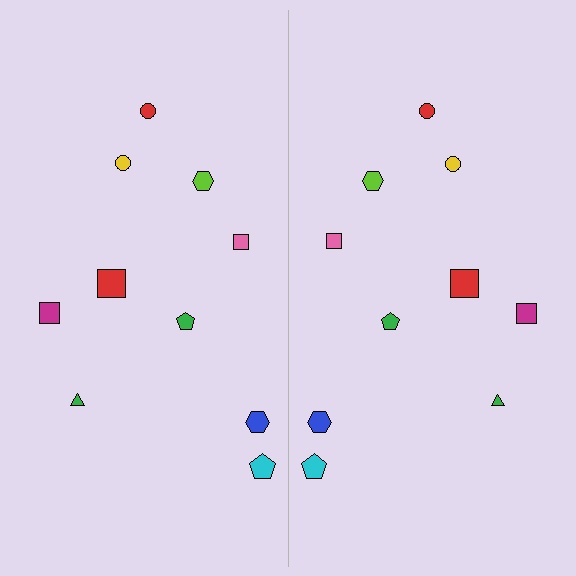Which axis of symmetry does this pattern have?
The pattern has a vertical axis of symmetry running through the center of the image.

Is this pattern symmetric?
Yes, this pattern has bilateral (reflection) symmetry.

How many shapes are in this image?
There are 20 shapes in this image.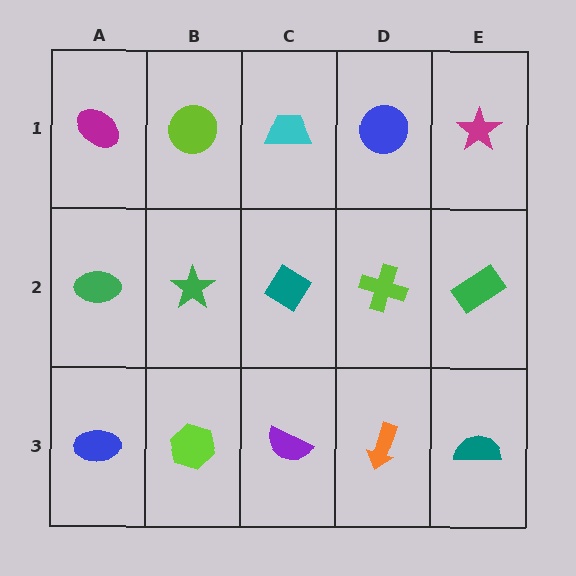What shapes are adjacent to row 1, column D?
A lime cross (row 2, column D), a cyan trapezoid (row 1, column C), a magenta star (row 1, column E).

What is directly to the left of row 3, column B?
A blue ellipse.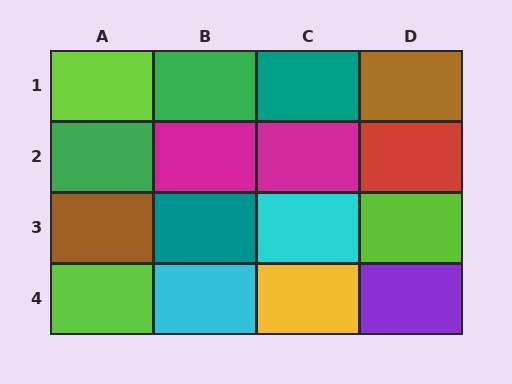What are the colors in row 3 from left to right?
Brown, teal, cyan, lime.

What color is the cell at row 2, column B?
Magenta.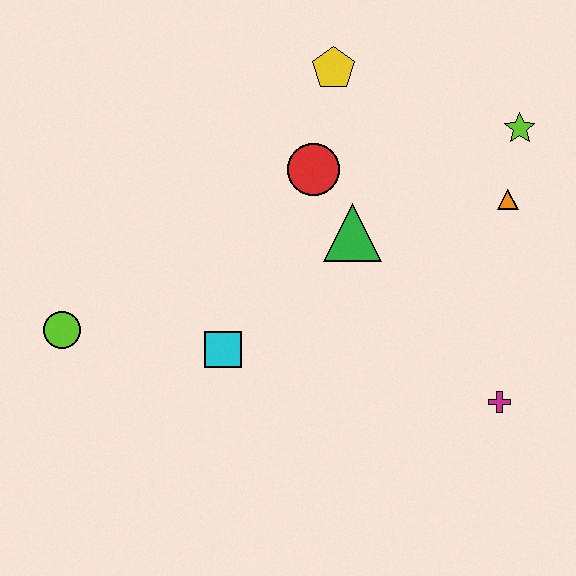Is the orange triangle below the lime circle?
No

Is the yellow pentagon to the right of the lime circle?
Yes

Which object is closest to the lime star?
The orange triangle is closest to the lime star.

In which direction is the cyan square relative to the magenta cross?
The cyan square is to the left of the magenta cross.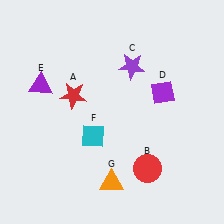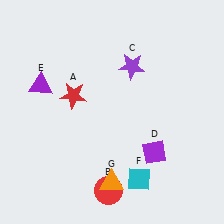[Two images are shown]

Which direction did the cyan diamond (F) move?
The cyan diamond (F) moved right.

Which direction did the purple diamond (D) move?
The purple diamond (D) moved down.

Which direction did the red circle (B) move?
The red circle (B) moved left.